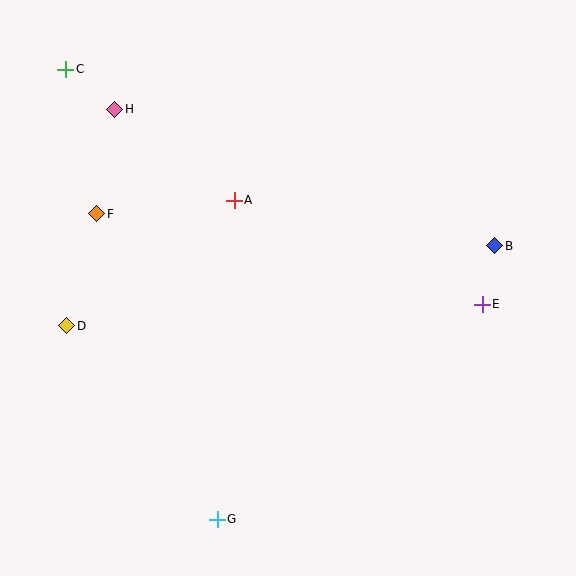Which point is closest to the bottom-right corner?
Point E is closest to the bottom-right corner.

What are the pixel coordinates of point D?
Point D is at (67, 326).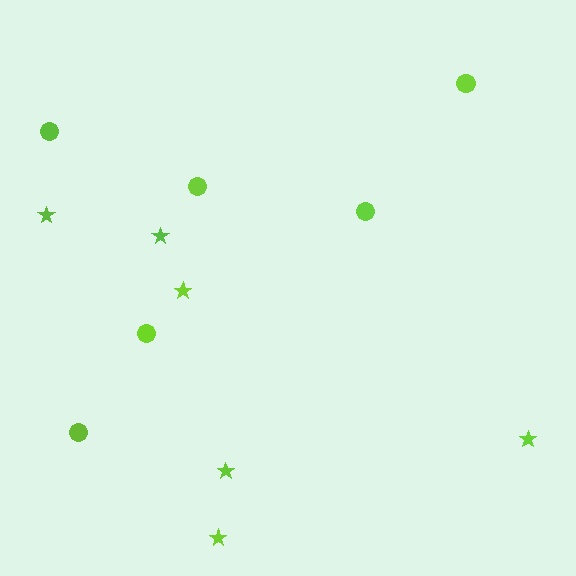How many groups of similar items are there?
There are 2 groups: one group of stars (6) and one group of circles (6).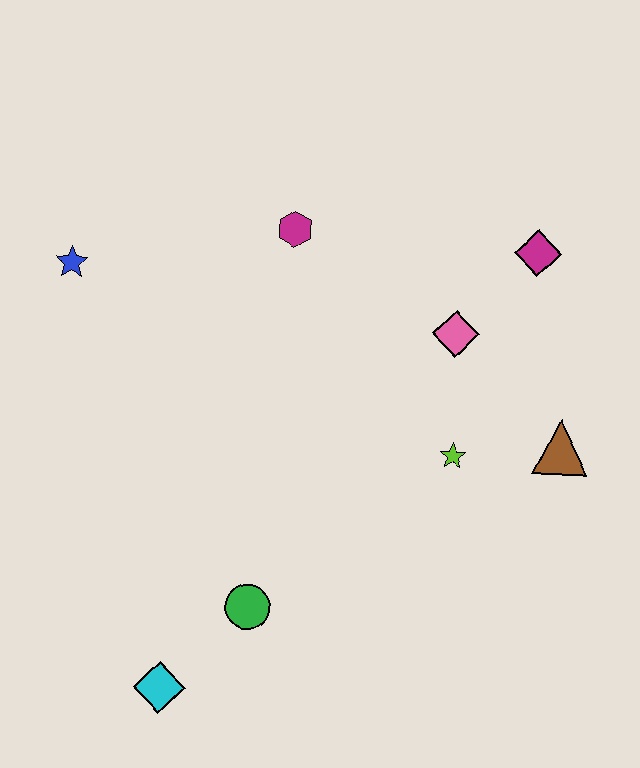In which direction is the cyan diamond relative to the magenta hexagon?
The cyan diamond is below the magenta hexagon.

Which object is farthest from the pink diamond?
The cyan diamond is farthest from the pink diamond.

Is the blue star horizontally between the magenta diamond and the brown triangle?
No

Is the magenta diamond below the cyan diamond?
No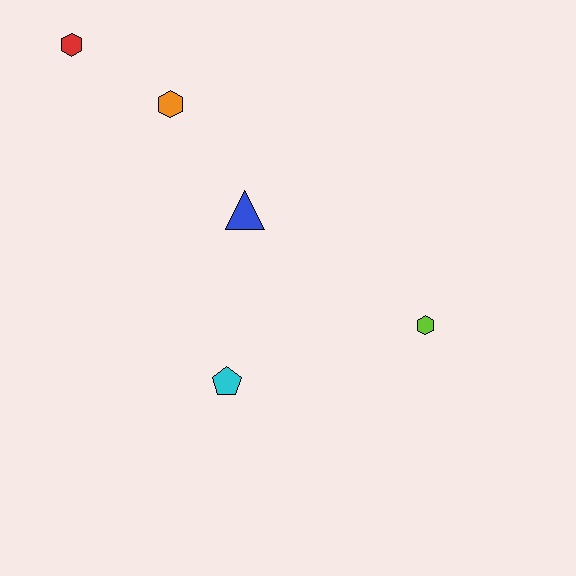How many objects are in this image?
There are 5 objects.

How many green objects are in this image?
There are no green objects.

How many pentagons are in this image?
There is 1 pentagon.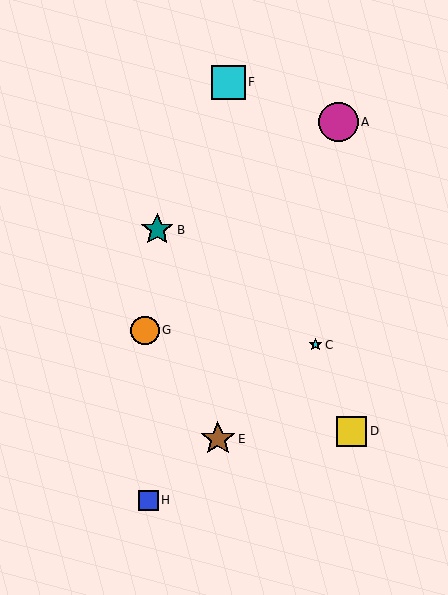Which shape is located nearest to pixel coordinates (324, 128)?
The magenta circle (labeled A) at (338, 122) is nearest to that location.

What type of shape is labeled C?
Shape C is a cyan star.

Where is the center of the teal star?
The center of the teal star is at (157, 230).